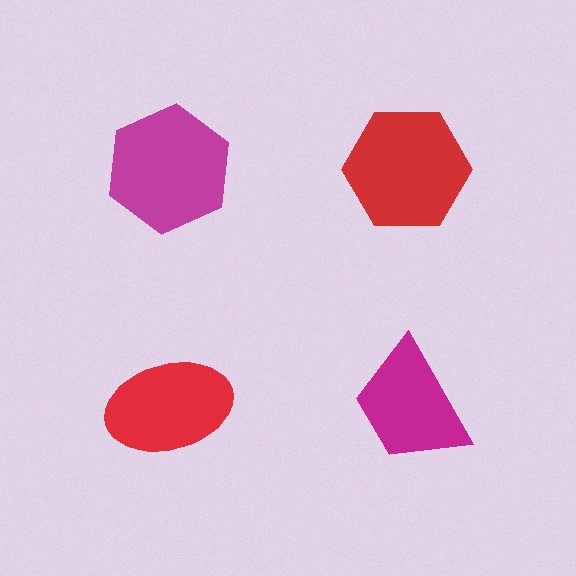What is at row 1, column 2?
A red hexagon.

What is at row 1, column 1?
A magenta hexagon.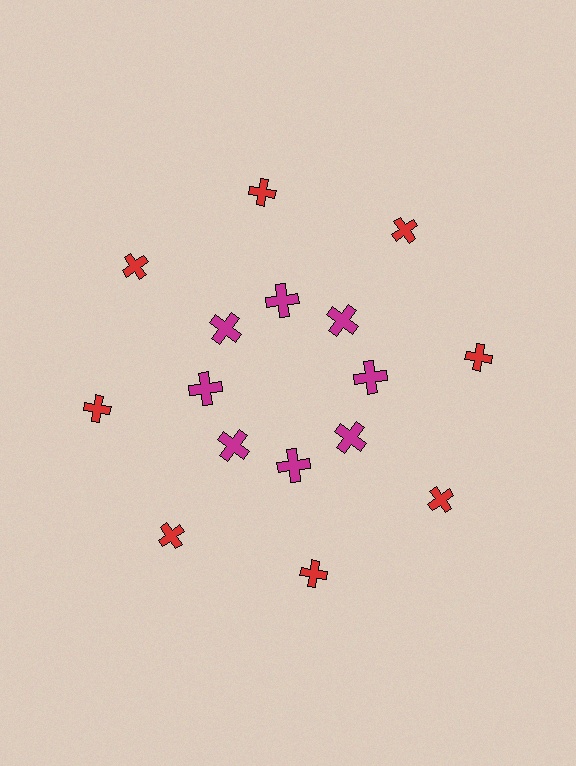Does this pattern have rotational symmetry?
Yes, this pattern has 8-fold rotational symmetry. It looks the same after rotating 45 degrees around the center.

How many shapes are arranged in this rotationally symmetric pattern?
There are 16 shapes, arranged in 8 groups of 2.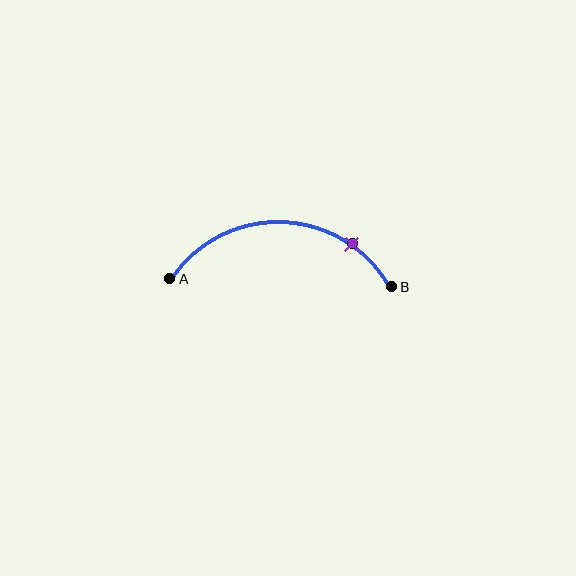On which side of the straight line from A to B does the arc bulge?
The arc bulges above the straight line connecting A and B.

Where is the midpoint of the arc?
The arc midpoint is the point on the curve farthest from the straight line joining A and B. It sits above that line.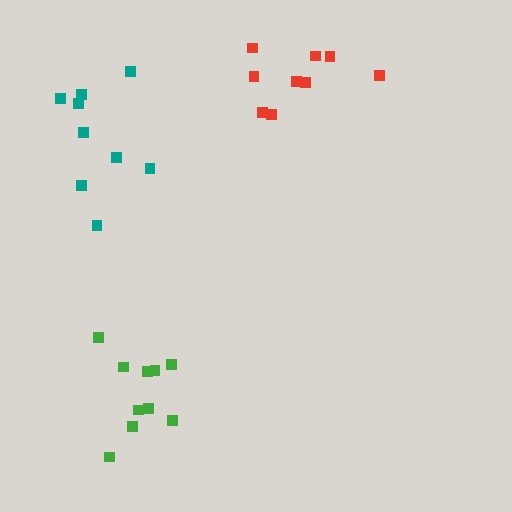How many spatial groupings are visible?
There are 3 spatial groupings.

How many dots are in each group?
Group 1: 9 dots, Group 2: 10 dots, Group 3: 9 dots (28 total).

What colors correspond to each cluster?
The clusters are colored: red, green, teal.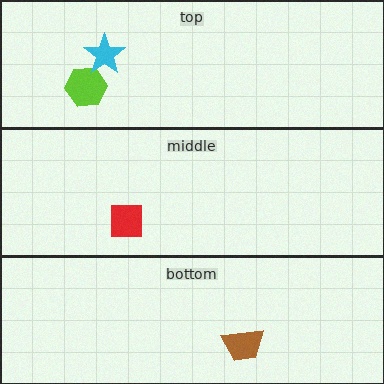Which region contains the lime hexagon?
The top region.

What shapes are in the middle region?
The red square.